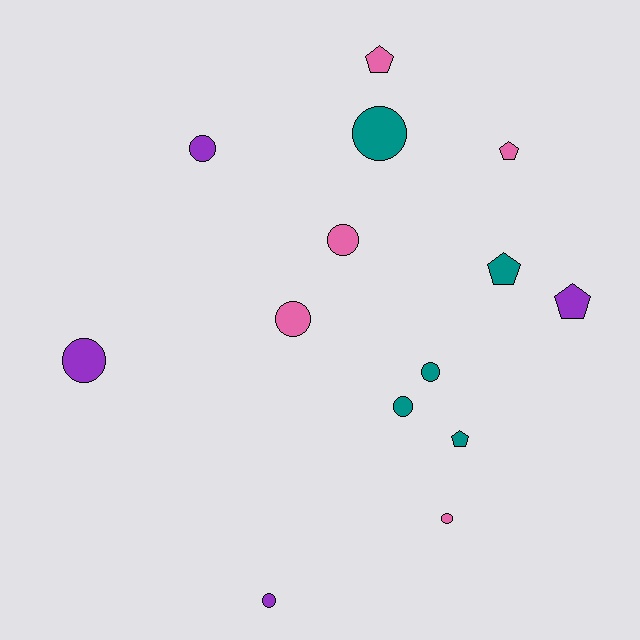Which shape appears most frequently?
Circle, with 9 objects.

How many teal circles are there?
There are 3 teal circles.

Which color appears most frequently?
Pink, with 5 objects.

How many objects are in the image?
There are 14 objects.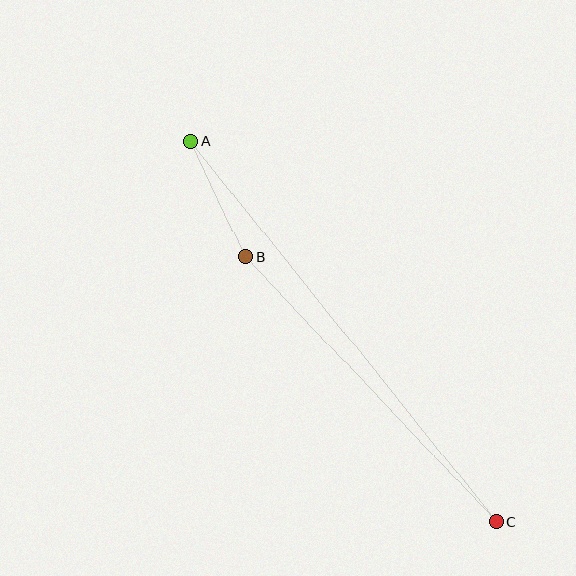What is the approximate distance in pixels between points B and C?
The distance between B and C is approximately 365 pixels.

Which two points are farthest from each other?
Points A and C are farthest from each other.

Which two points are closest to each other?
Points A and B are closest to each other.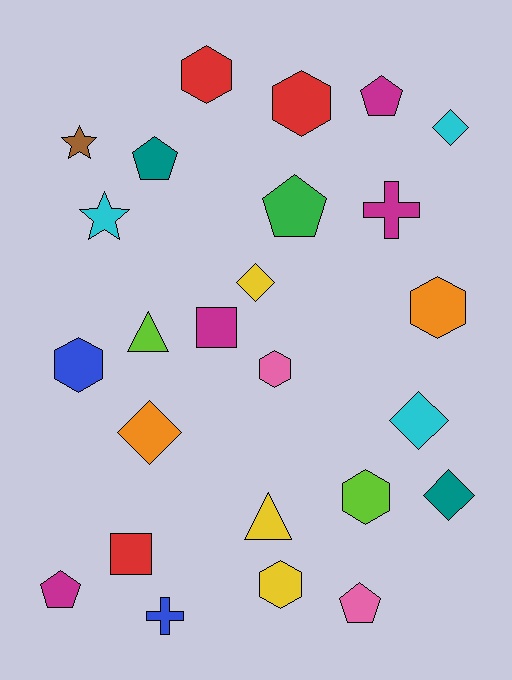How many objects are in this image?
There are 25 objects.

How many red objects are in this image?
There are 3 red objects.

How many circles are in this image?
There are no circles.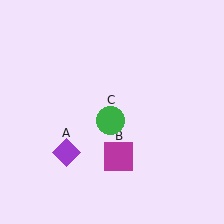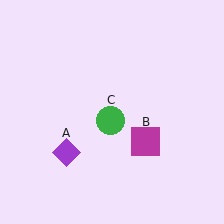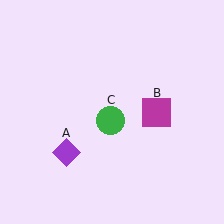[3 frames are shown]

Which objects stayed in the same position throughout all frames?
Purple diamond (object A) and green circle (object C) remained stationary.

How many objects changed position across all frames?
1 object changed position: magenta square (object B).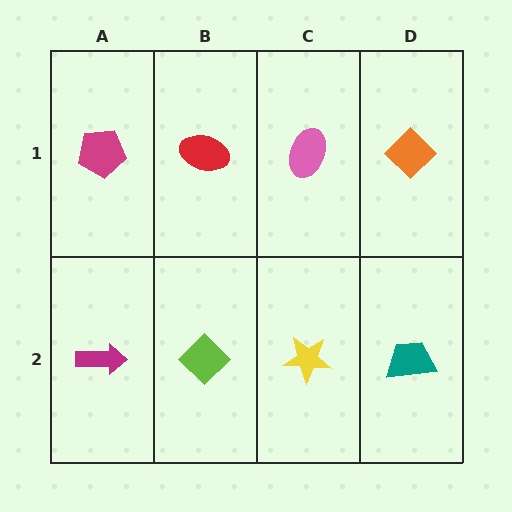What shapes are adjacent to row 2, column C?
A pink ellipse (row 1, column C), a lime diamond (row 2, column B), a teal trapezoid (row 2, column D).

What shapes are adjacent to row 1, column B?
A lime diamond (row 2, column B), a magenta pentagon (row 1, column A), a pink ellipse (row 1, column C).